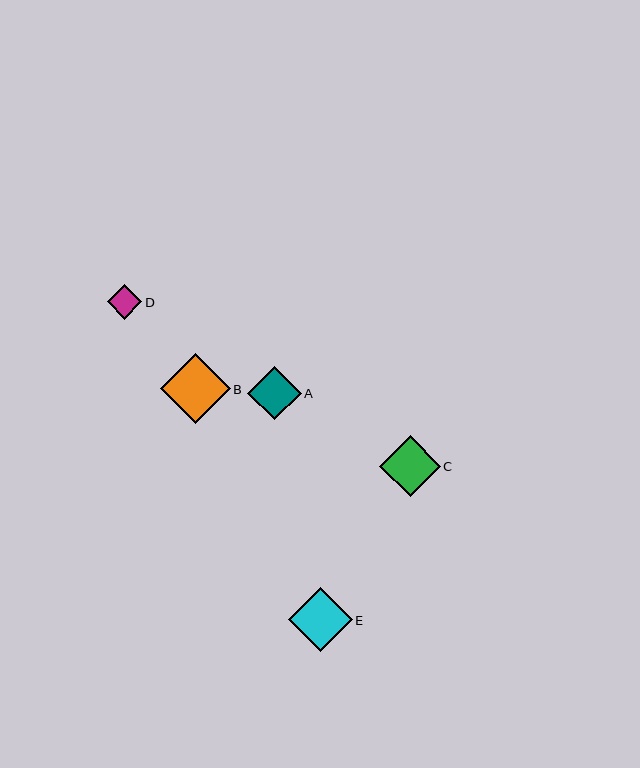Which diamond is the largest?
Diamond B is the largest with a size of approximately 69 pixels.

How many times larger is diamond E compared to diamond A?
Diamond E is approximately 1.2 times the size of diamond A.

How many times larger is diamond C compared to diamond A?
Diamond C is approximately 1.1 times the size of diamond A.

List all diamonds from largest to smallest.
From largest to smallest: B, E, C, A, D.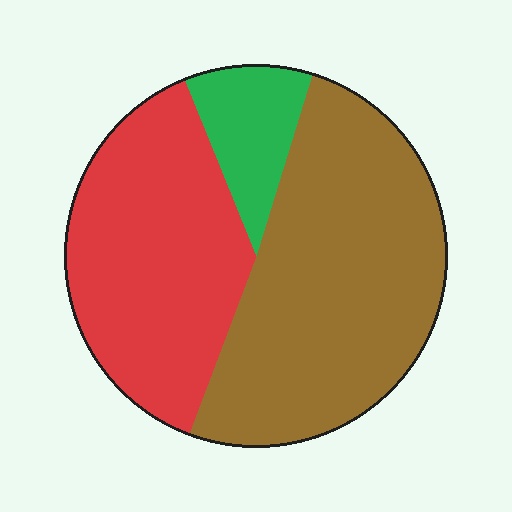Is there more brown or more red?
Brown.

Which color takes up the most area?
Brown, at roughly 50%.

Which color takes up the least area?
Green, at roughly 10%.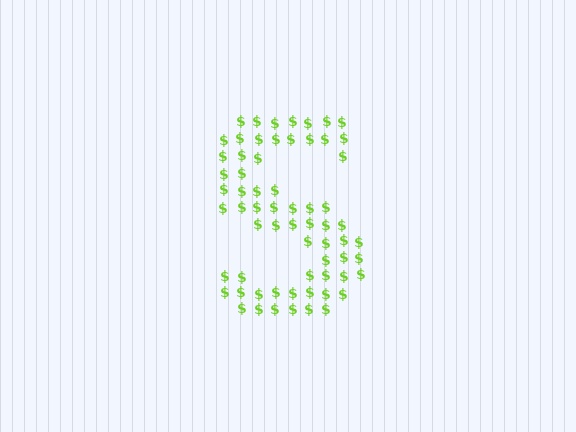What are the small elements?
The small elements are dollar signs.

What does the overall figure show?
The overall figure shows the letter S.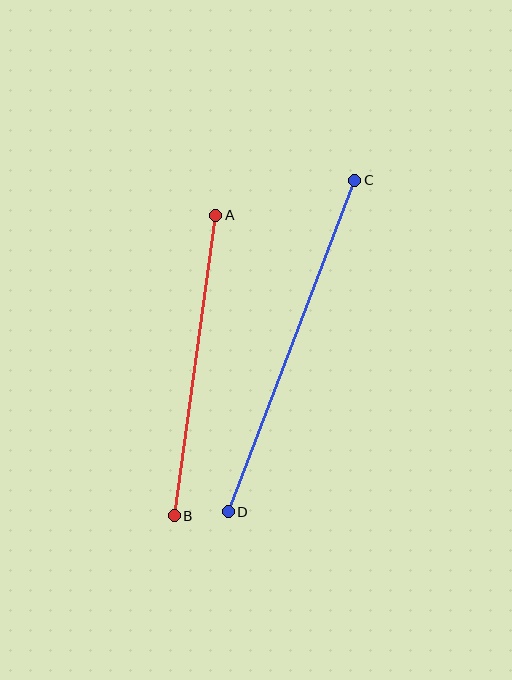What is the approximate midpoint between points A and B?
The midpoint is at approximately (195, 366) pixels.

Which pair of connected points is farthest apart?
Points C and D are farthest apart.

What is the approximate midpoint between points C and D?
The midpoint is at approximately (291, 346) pixels.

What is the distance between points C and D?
The distance is approximately 355 pixels.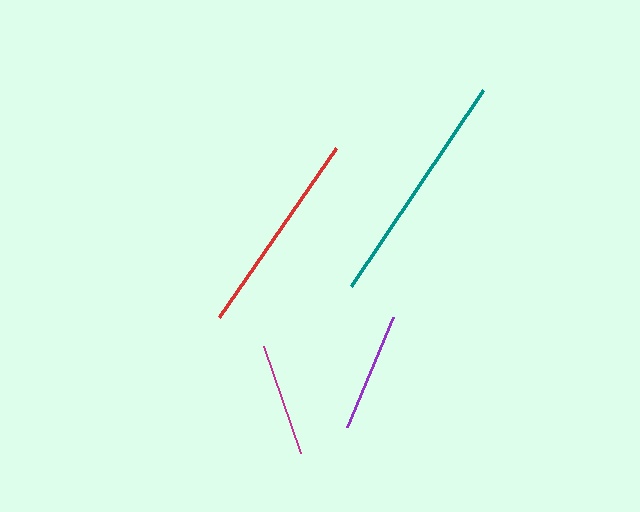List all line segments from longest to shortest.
From longest to shortest: teal, red, purple, magenta.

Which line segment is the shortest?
The magenta line is the shortest at approximately 113 pixels.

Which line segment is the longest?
The teal line is the longest at approximately 237 pixels.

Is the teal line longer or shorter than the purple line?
The teal line is longer than the purple line.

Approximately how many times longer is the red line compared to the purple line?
The red line is approximately 1.7 times the length of the purple line.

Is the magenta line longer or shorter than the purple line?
The purple line is longer than the magenta line.